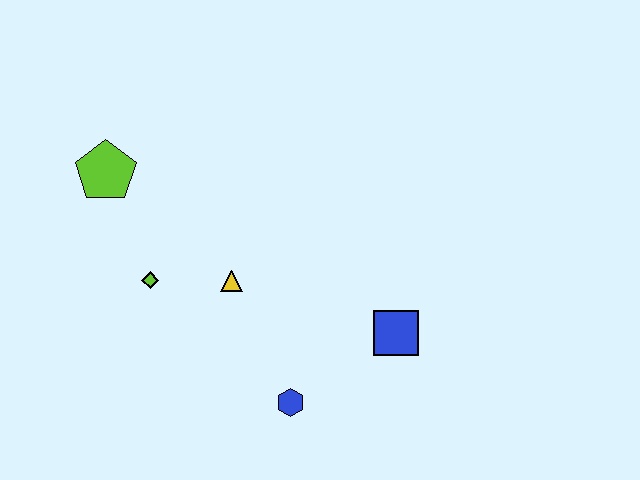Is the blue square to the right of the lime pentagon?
Yes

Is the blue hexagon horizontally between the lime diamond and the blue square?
Yes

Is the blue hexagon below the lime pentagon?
Yes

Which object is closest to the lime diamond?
The yellow triangle is closest to the lime diamond.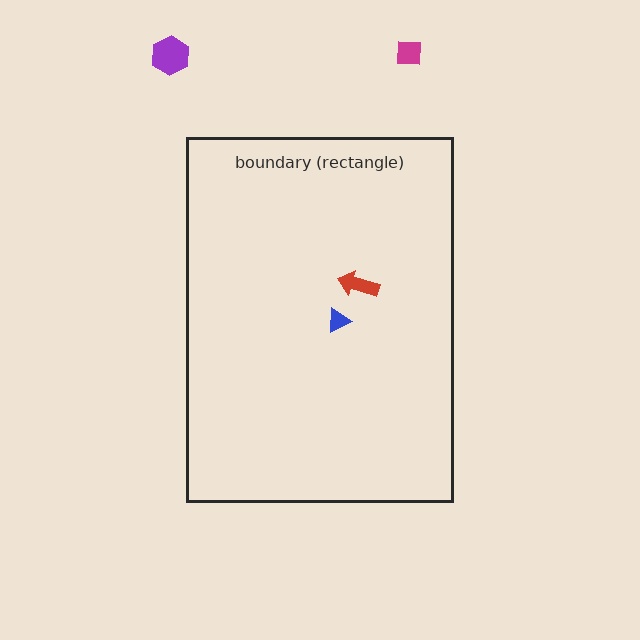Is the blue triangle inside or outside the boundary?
Inside.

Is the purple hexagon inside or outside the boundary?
Outside.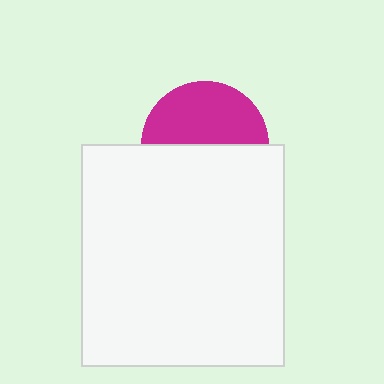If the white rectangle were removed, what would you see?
You would see the complete magenta circle.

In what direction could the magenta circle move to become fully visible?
The magenta circle could move up. That would shift it out from behind the white rectangle entirely.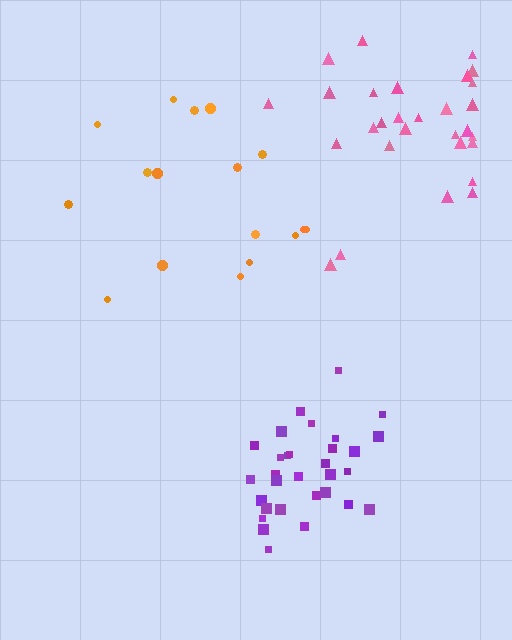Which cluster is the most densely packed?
Purple.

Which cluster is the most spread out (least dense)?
Orange.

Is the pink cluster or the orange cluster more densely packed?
Pink.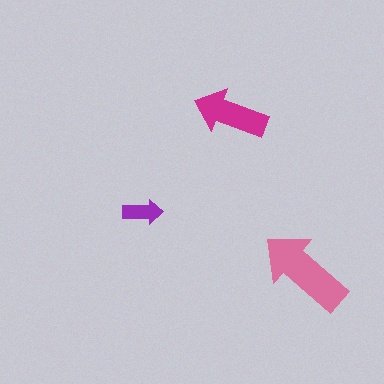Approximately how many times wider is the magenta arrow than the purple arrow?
About 2 times wider.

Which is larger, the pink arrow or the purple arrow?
The pink one.